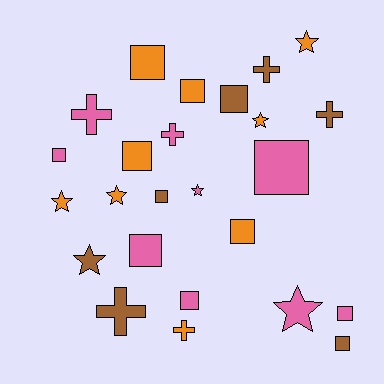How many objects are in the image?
There are 25 objects.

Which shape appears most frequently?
Square, with 12 objects.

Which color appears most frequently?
Pink, with 9 objects.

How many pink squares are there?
There are 5 pink squares.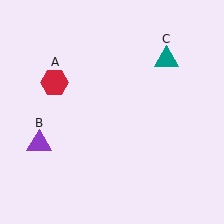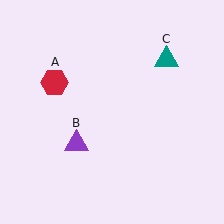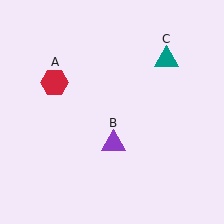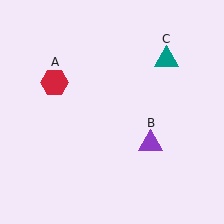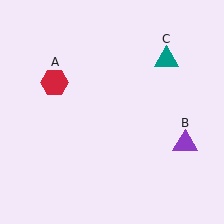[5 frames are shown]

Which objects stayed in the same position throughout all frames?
Red hexagon (object A) and teal triangle (object C) remained stationary.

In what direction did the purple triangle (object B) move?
The purple triangle (object B) moved right.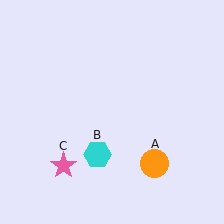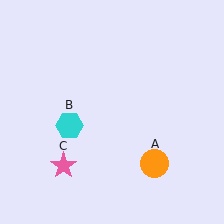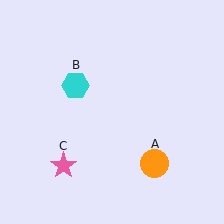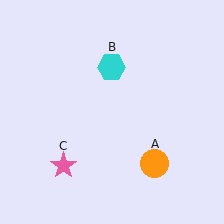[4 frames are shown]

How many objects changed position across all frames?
1 object changed position: cyan hexagon (object B).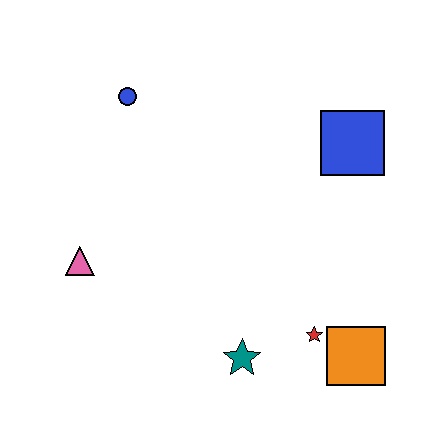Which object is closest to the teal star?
The red star is closest to the teal star.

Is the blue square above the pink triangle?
Yes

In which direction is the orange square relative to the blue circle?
The orange square is below the blue circle.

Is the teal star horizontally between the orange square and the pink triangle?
Yes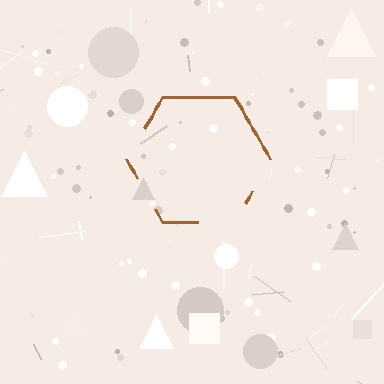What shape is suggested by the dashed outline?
The dashed outline suggests a hexagon.